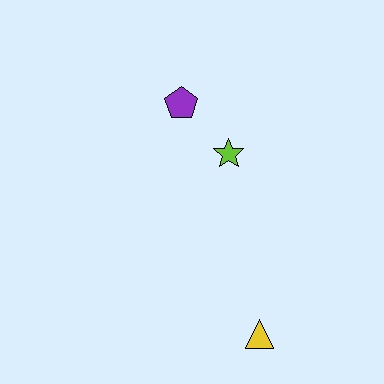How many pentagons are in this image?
There is 1 pentagon.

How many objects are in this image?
There are 3 objects.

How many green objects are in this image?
There are no green objects.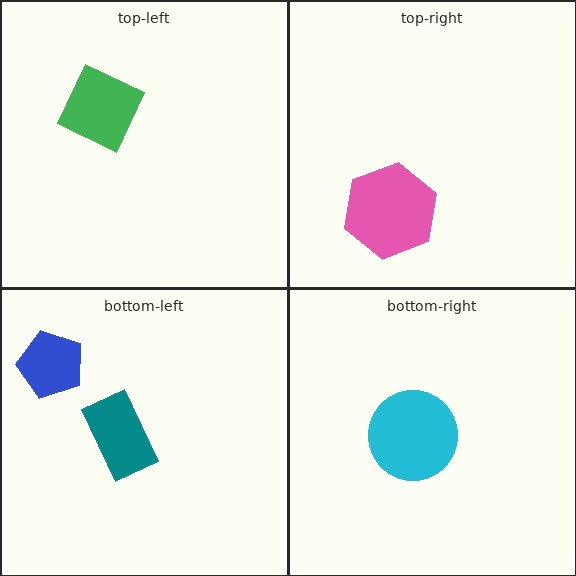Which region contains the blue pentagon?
The bottom-left region.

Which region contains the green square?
The top-left region.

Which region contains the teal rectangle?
The bottom-left region.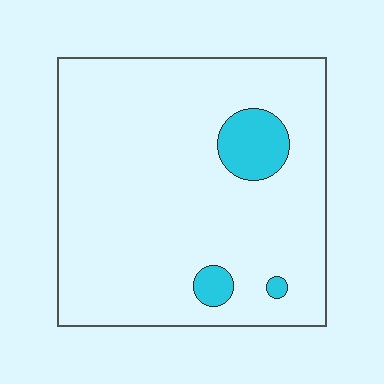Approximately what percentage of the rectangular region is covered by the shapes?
Approximately 10%.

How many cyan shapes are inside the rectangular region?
3.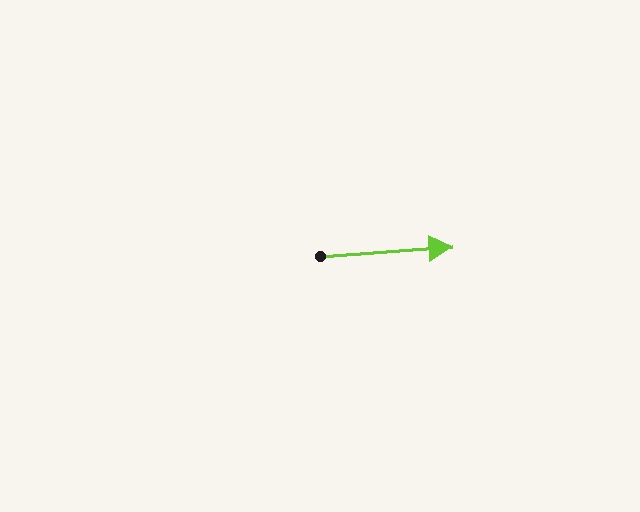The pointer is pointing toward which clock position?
Roughly 3 o'clock.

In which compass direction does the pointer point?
East.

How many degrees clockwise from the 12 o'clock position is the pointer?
Approximately 86 degrees.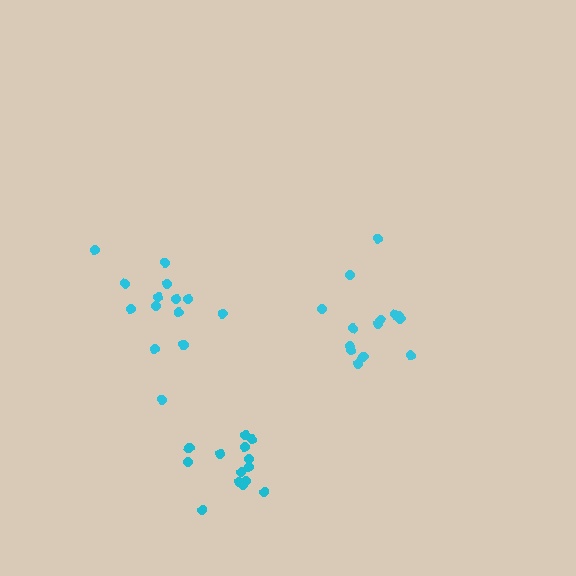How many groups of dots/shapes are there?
There are 3 groups.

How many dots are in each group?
Group 1: 14 dots, Group 2: 14 dots, Group 3: 14 dots (42 total).